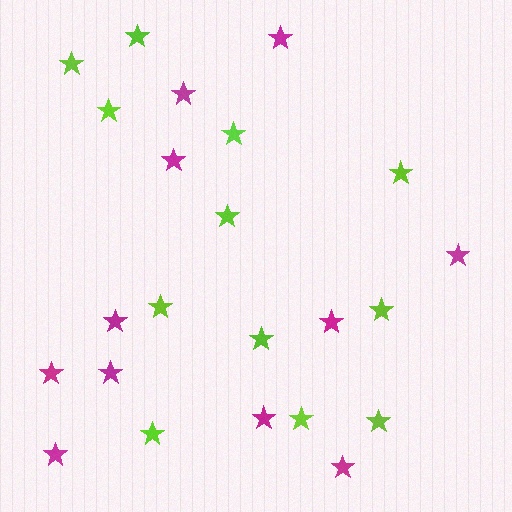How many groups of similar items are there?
There are 2 groups: one group of lime stars (12) and one group of magenta stars (11).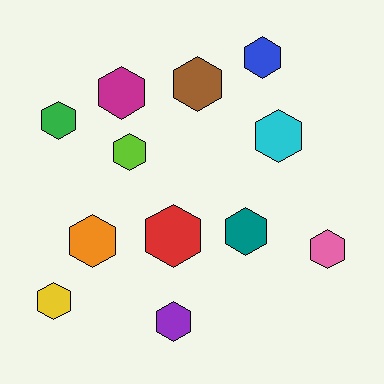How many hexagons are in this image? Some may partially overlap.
There are 12 hexagons.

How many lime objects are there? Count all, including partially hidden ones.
There is 1 lime object.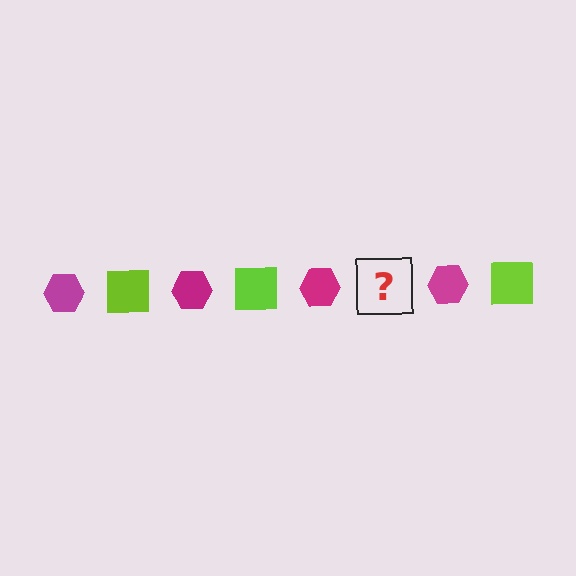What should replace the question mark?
The question mark should be replaced with a lime square.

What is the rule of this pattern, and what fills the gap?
The rule is that the pattern alternates between magenta hexagon and lime square. The gap should be filled with a lime square.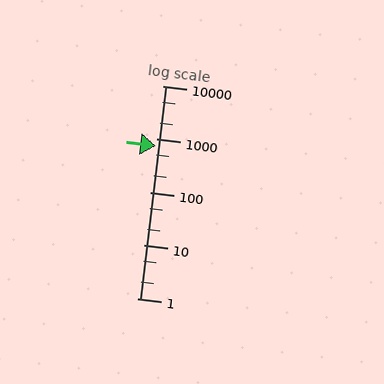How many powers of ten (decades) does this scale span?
The scale spans 4 decades, from 1 to 10000.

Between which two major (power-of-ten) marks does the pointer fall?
The pointer is between 100 and 1000.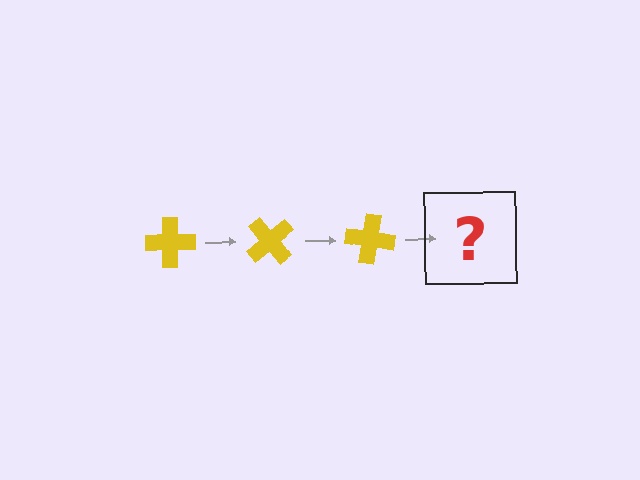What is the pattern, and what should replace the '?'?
The pattern is that the cross rotates 50 degrees each step. The '?' should be a yellow cross rotated 150 degrees.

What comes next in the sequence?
The next element should be a yellow cross rotated 150 degrees.